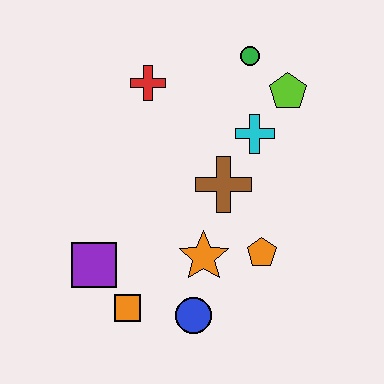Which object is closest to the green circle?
The lime pentagon is closest to the green circle.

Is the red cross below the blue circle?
No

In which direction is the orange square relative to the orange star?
The orange square is to the left of the orange star.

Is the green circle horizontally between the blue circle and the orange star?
No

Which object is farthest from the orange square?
The green circle is farthest from the orange square.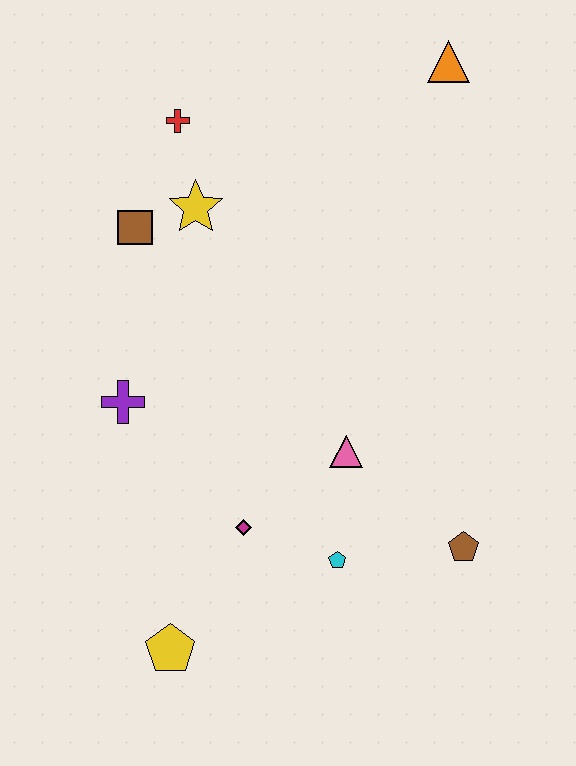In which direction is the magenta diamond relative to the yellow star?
The magenta diamond is below the yellow star.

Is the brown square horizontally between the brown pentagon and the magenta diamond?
No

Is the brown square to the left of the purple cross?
No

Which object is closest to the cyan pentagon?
The magenta diamond is closest to the cyan pentagon.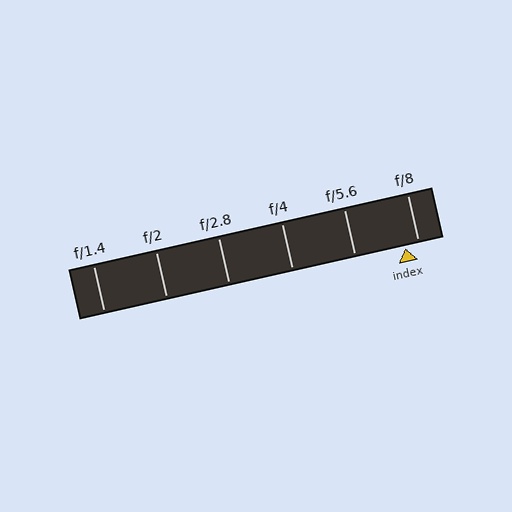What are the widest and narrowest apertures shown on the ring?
The widest aperture shown is f/1.4 and the narrowest is f/8.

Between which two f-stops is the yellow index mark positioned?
The index mark is between f/5.6 and f/8.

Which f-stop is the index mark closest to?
The index mark is closest to f/8.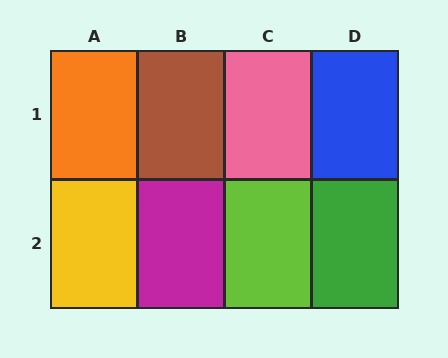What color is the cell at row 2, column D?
Green.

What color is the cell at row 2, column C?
Lime.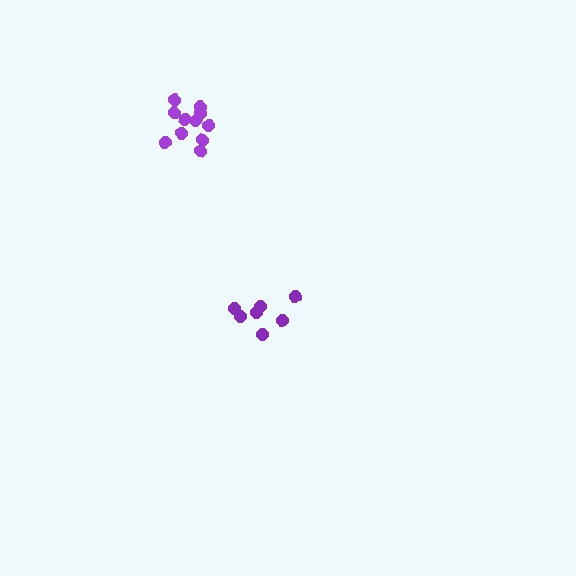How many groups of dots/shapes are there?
There are 2 groups.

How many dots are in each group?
Group 1: 7 dots, Group 2: 11 dots (18 total).